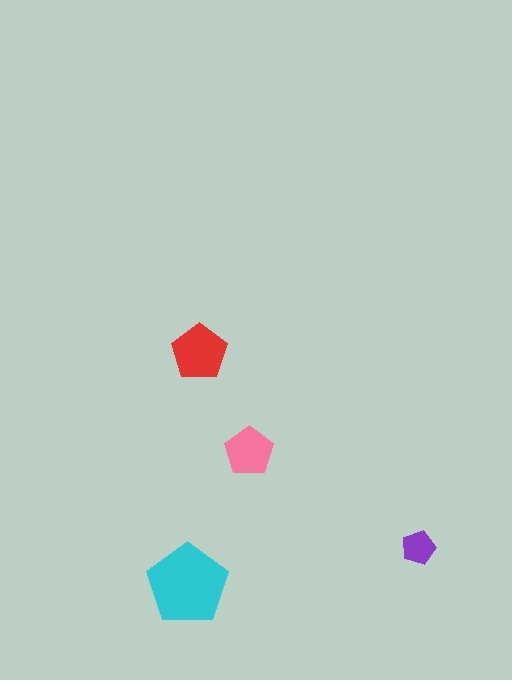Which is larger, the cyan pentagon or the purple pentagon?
The cyan one.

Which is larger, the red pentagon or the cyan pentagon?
The cyan one.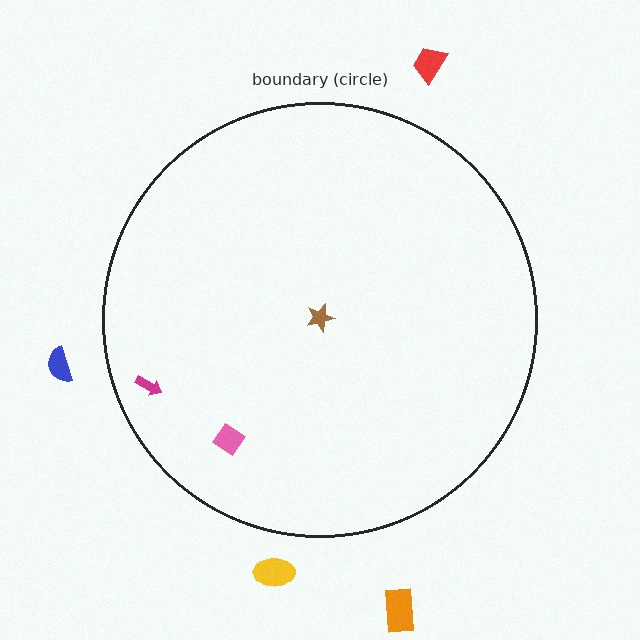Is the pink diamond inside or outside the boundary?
Inside.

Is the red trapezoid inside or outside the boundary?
Outside.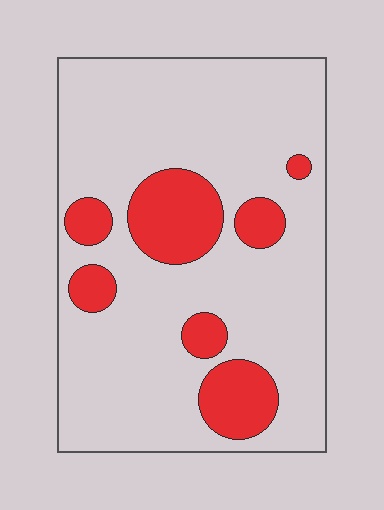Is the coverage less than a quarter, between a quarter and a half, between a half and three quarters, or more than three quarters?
Less than a quarter.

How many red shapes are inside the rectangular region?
7.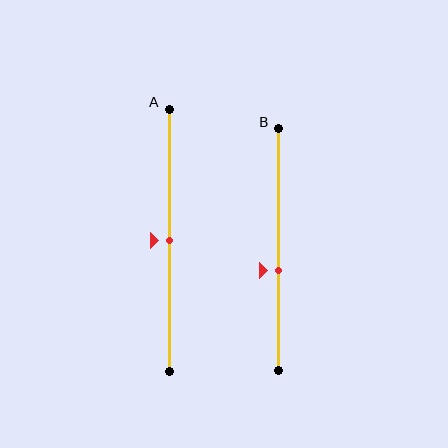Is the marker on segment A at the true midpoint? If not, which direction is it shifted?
Yes, the marker on segment A is at the true midpoint.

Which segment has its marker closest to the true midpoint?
Segment A has its marker closest to the true midpoint.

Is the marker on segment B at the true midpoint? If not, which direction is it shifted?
No, the marker on segment B is shifted downward by about 9% of the segment length.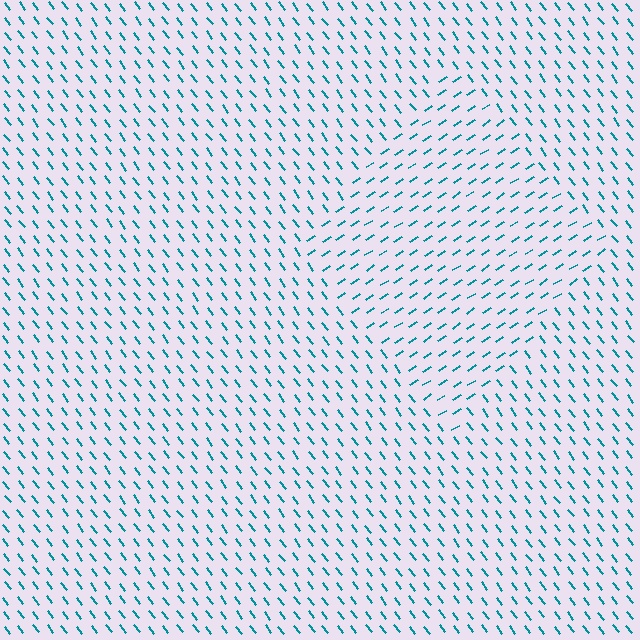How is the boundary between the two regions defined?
The boundary is defined purely by a change in line orientation (approximately 86 degrees difference). All lines are the same color and thickness.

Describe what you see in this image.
The image is filled with small teal line segments. A diamond region in the image has lines oriented differently from the surrounding lines, creating a visible texture boundary.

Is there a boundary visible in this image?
Yes, there is a texture boundary formed by a change in line orientation.